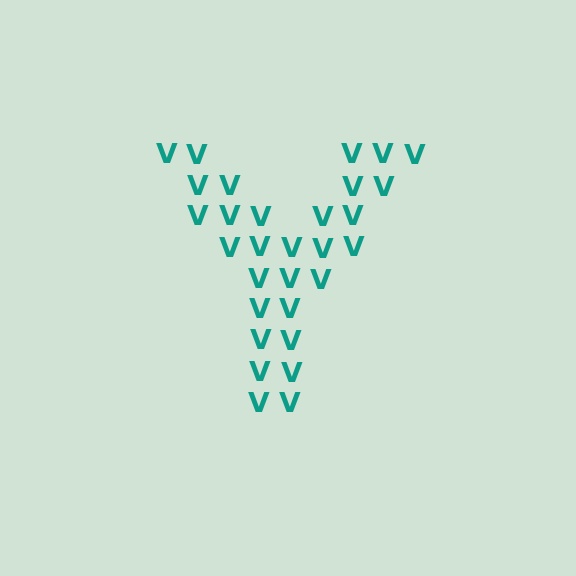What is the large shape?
The large shape is the letter Y.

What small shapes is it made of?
It is made of small letter V's.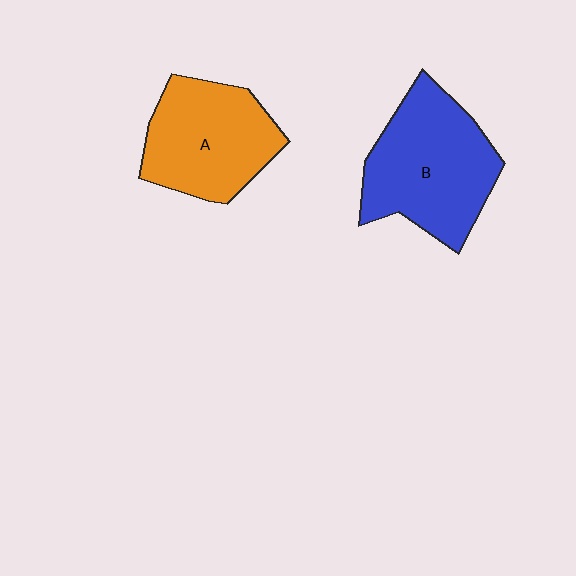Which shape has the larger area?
Shape B (blue).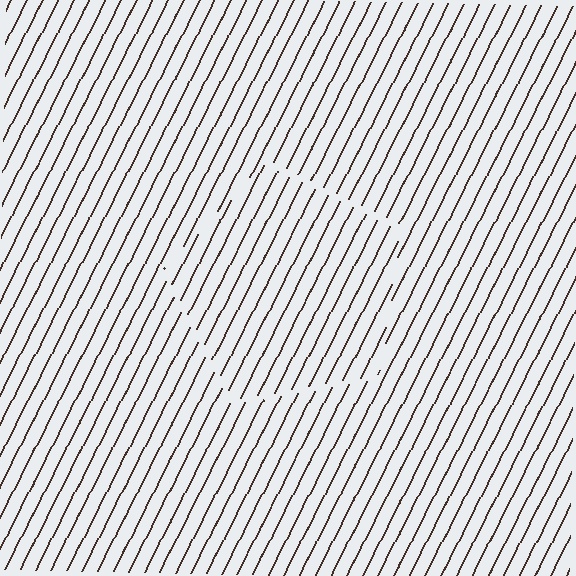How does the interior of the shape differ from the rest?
The interior of the shape contains the same grating, shifted by half a period — the contour is defined by the phase discontinuity where line-ends from the inner and outer gratings abut.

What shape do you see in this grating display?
An illusory pentagon. The interior of the shape contains the same grating, shifted by half a period — the contour is defined by the phase discontinuity where line-ends from the inner and outer gratings abut.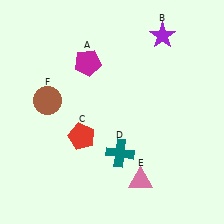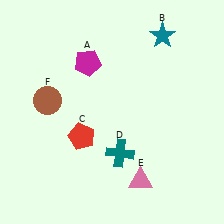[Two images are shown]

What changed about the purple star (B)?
In Image 1, B is purple. In Image 2, it changed to teal.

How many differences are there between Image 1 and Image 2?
There is 1 difference between the two images.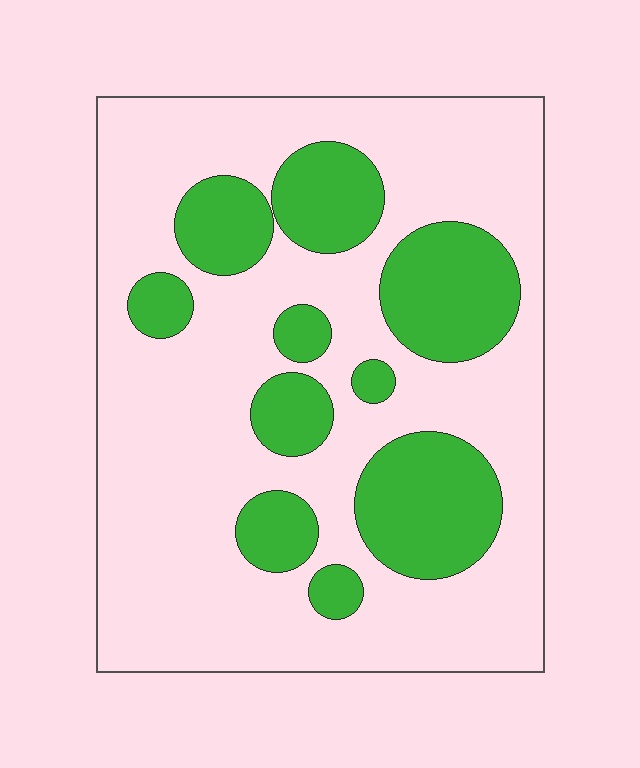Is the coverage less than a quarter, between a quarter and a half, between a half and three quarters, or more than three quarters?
Between a quarter and a half.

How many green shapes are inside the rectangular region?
10.